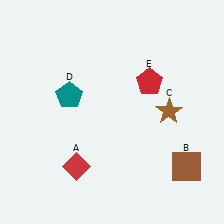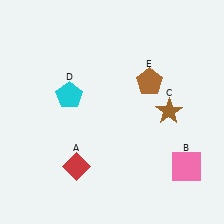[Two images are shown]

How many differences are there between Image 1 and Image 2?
There are 3 differences between the two images.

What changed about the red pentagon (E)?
In Image 1, E is red. In Image 2, it changed to brown.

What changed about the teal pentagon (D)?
In Image 1, D is teal. In Image 2, it changed to cyan.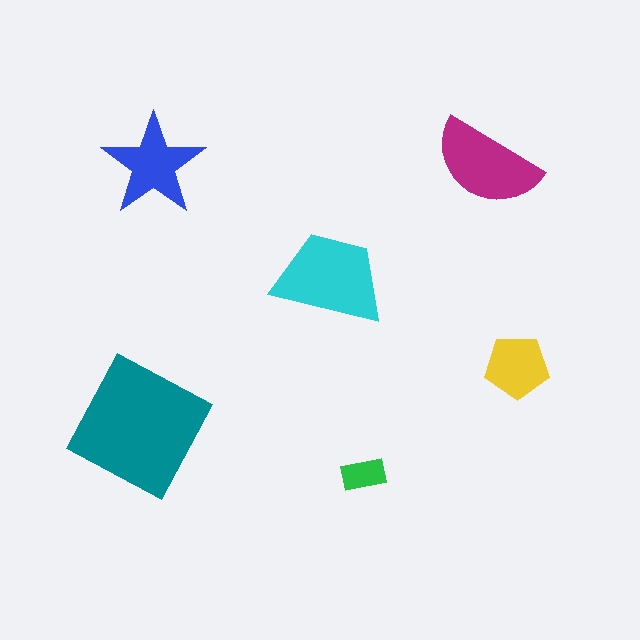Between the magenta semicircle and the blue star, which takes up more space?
The magenta semicircle.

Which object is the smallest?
The green rectangle.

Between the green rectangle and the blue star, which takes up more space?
The blue star.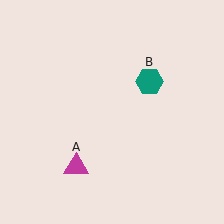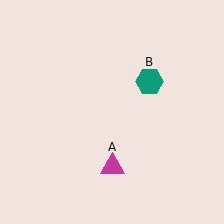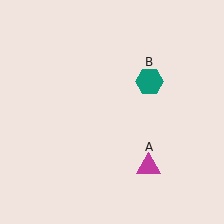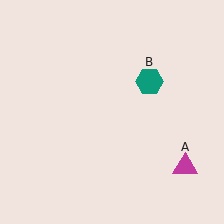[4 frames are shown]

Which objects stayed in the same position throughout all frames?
Teal hexagon (object B) remained stationary.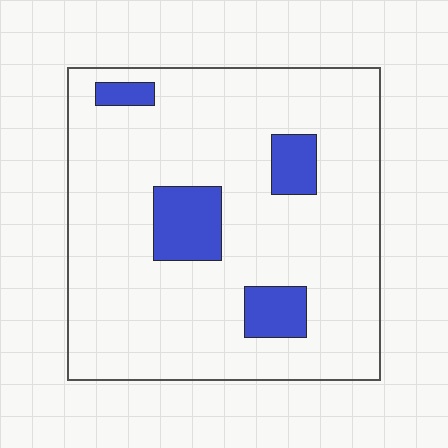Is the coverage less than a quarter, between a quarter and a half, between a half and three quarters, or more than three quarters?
Less than a quarter.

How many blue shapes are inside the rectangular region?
4.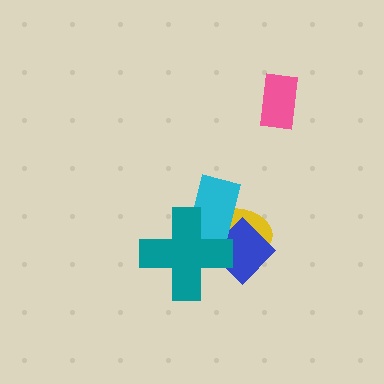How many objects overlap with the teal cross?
3 objects overlap with the teal cross.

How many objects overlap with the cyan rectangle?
3 objects overlap with the cyan rectangle.